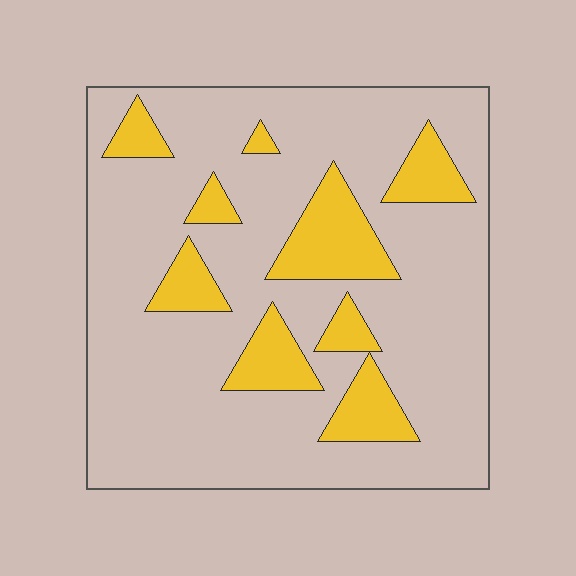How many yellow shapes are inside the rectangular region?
9.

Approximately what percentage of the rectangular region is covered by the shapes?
Approximately 20%.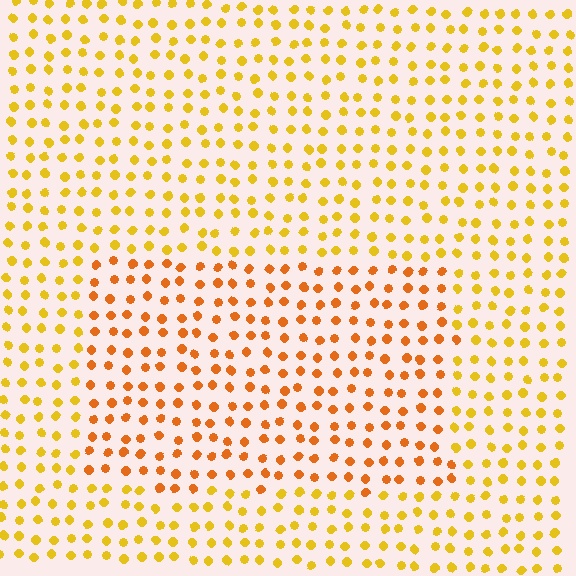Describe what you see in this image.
The image is filled with small yellow elements in a uniform arrangement. A rectangle-shaped region is visible where the elements are tinted to a slightly different hue, forming a subtle color boundary.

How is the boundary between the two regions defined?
The boundary is defined purely by a slight shift in hue (about 26 degrees). Spacing, size, and orientation are identical on both sides.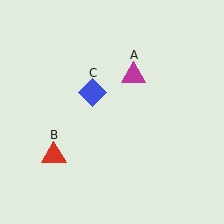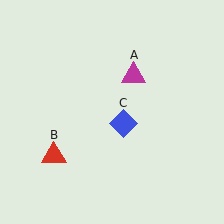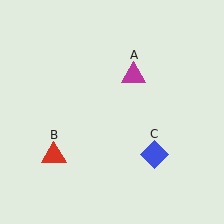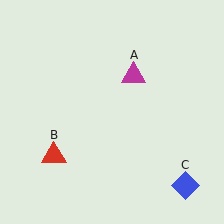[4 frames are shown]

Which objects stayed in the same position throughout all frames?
Magenta triangle (object A) and red triangle (object B) remained stationary.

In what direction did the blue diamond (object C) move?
The blue diamond (object C) moved down and to the right.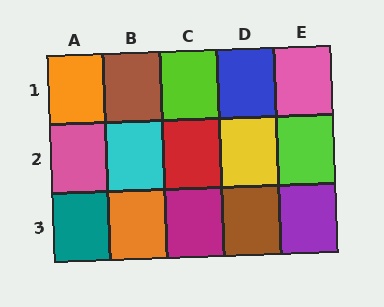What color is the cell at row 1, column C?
Lime.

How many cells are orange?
2 cells are orange.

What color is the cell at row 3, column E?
Purple.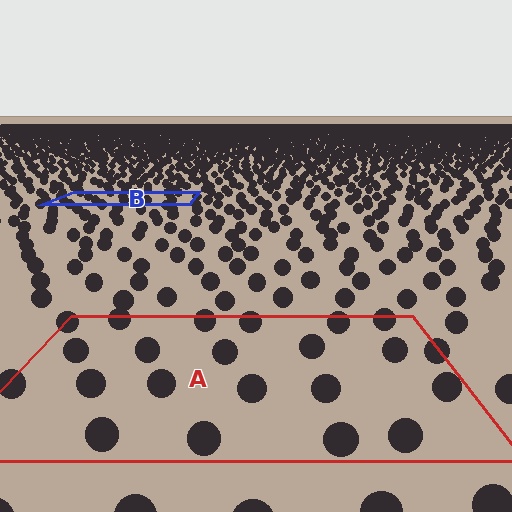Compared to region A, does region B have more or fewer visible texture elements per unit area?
Region B has more texture elements per unit area — they are packed more densely because it is farther away.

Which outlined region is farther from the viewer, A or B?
Region B is farther from the viewer — the texture elements inside it appear smaller and more densely packed.